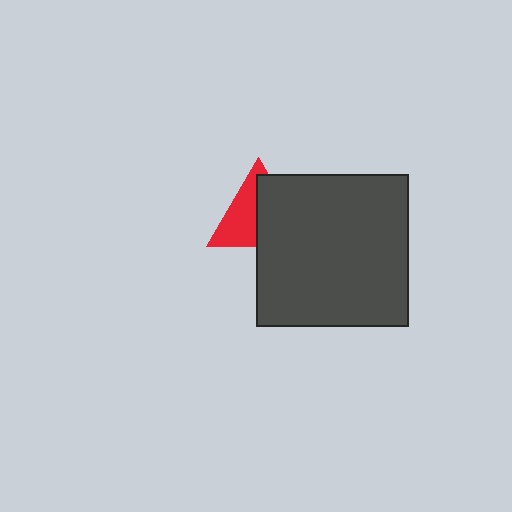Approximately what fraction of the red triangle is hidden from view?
Roughly 53% of the red triangle is hidden behind the dark gray square.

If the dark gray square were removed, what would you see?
You would see the complete red triangle.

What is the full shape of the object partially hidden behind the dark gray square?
The partially hidden object is a red triangle.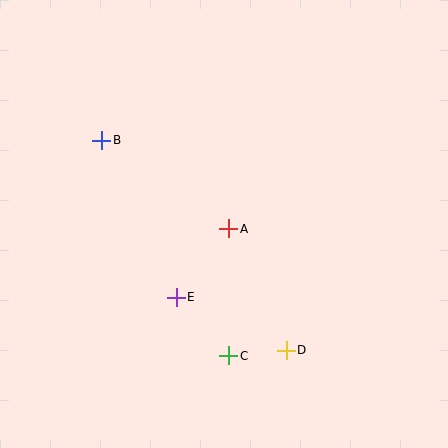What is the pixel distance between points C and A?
The distance between C and A is 127 pixels.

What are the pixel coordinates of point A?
Point A is at (229, 229).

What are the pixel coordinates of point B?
Point B is at (102, 140).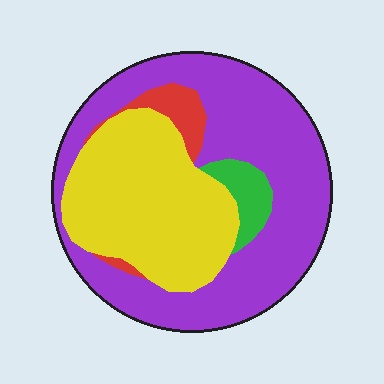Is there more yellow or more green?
Yellow.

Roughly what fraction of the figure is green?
Green takes up less than a sixth of the figure.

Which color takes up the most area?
Purple, at roughly 55%.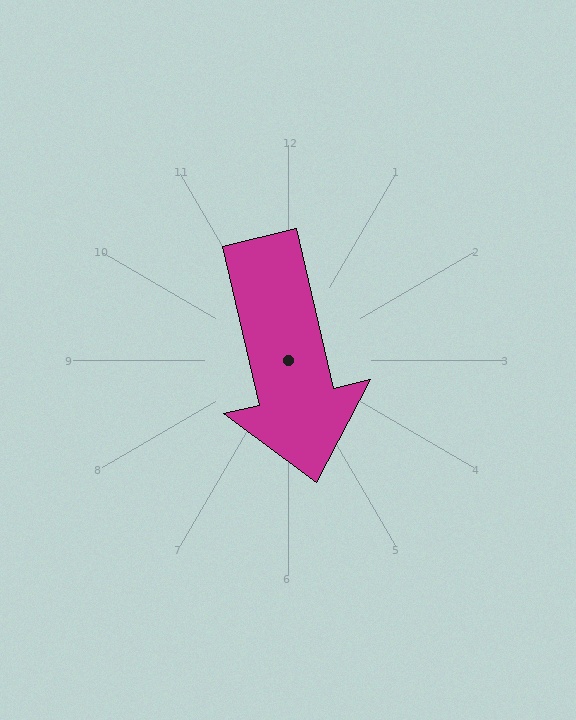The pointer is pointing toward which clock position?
Roughly 6 o'clock.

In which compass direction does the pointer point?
South.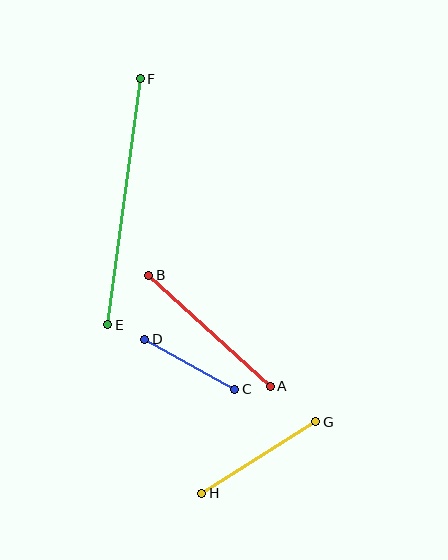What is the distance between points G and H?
The distance is approximately 135 pixels.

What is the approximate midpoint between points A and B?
The midpoint is at approximately (210, 331) pixels.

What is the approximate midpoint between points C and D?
The midpoint is at approximately (190, 364) pixels.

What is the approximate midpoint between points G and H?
The midpoint is at approximately (259, 458) pixels.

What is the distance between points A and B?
The distance is approximately 164 pixels.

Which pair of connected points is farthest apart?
Points E and F are farthest apart.